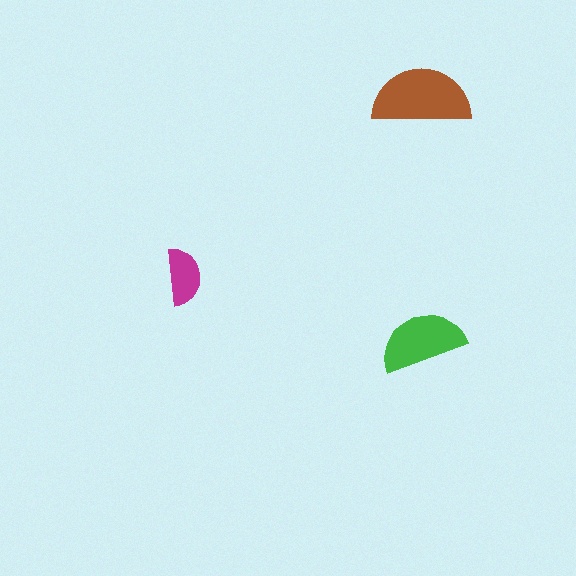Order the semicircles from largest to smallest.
the brown one, the green one, the magenta one.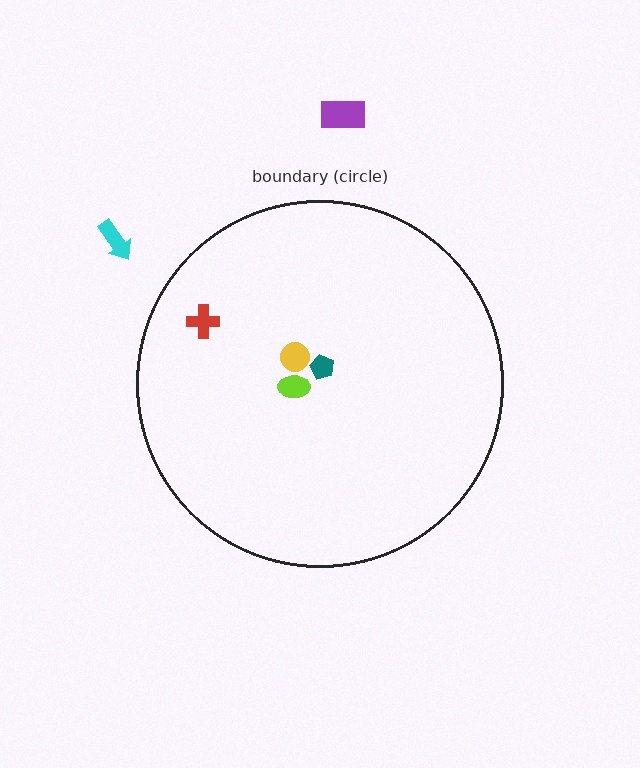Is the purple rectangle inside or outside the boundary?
Outside.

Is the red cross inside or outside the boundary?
Inside.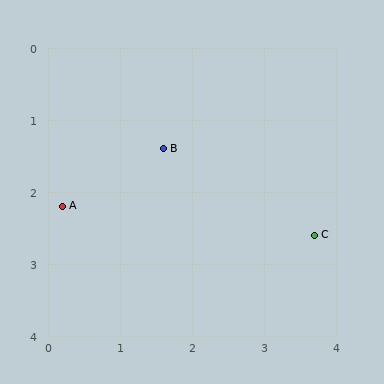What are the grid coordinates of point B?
Point B is at approximately (1.6, 1.4).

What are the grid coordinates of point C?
Point C is at approximately (3.7, 2.6).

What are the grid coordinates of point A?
Point A is at approximately (0.2, 2.2).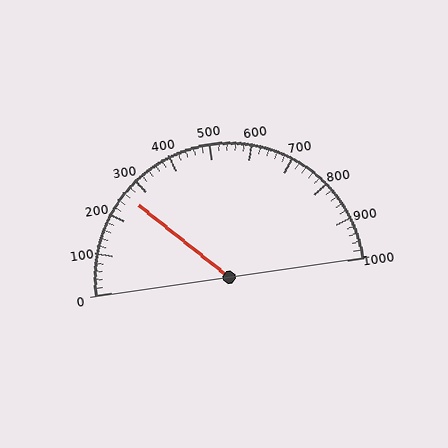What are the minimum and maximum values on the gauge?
The gauge ranges from 0 to 1000.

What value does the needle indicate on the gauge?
The needle indicates approximately 260.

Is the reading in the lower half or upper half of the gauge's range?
The reading is in the lower half of the range (0 to 1000).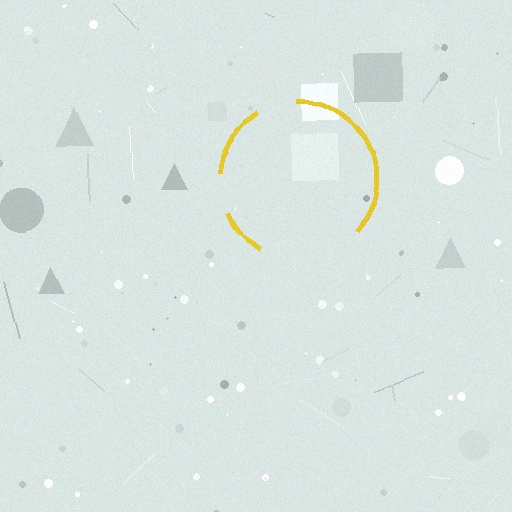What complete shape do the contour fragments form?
The contour fragments form a circle.